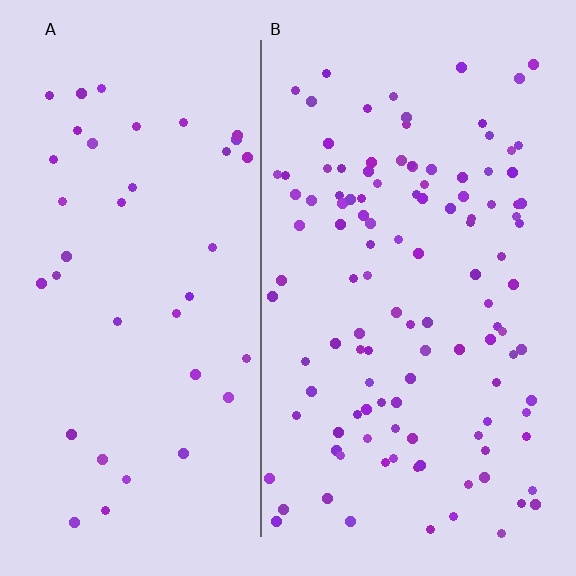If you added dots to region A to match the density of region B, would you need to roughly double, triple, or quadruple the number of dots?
Approximately triple.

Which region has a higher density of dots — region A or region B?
B (the right).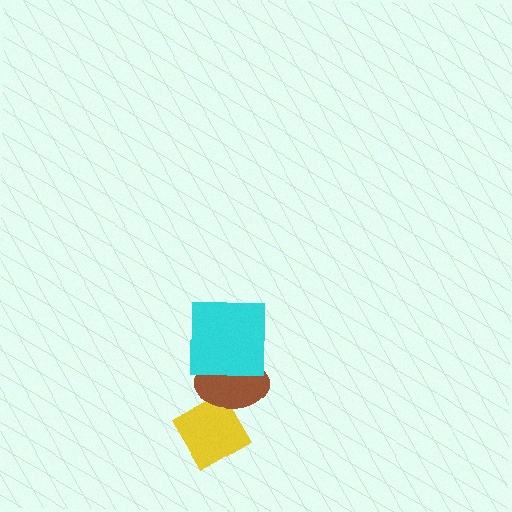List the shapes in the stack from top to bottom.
From top to bottom: the cyan square, the brown ellipse, the yellow diamond.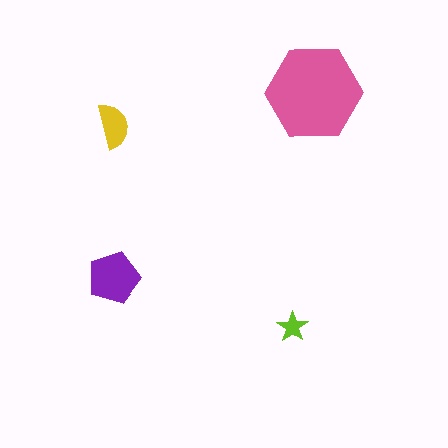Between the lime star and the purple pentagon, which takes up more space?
The purple pentagon.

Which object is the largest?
The pink hexagon.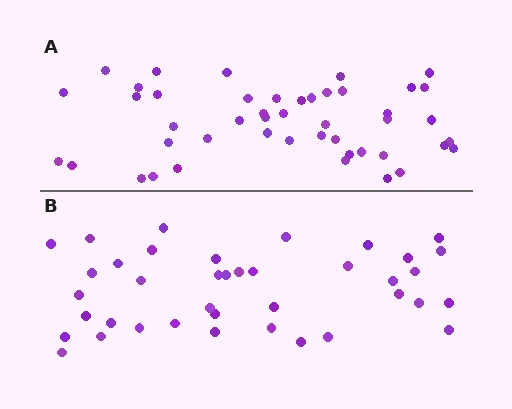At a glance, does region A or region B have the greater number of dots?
Region A (the top region) has more dots.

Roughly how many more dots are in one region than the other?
Region A has roughly 8 or so more dots than region B.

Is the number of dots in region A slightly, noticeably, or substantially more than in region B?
Region A has only slightly more — the two regions are fairly close. The ratio is roughly 1.2 to 1.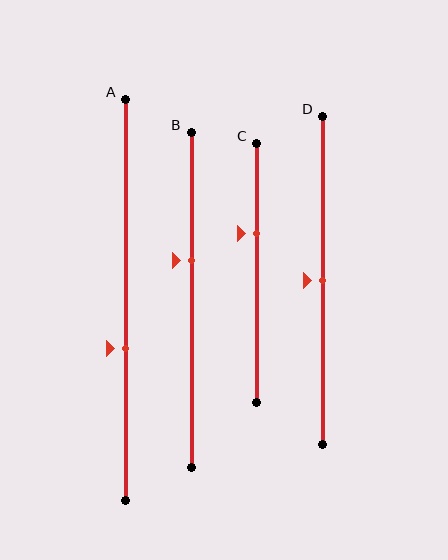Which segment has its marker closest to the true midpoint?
Segment D has its marker closest to the true midpoint.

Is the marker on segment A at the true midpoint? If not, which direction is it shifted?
No, the marker on segment A is shifted downward by about 12% of the segment length.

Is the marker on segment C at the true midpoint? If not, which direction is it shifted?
No, the marker on segment C is shifted upward by about 15% of the segment length.